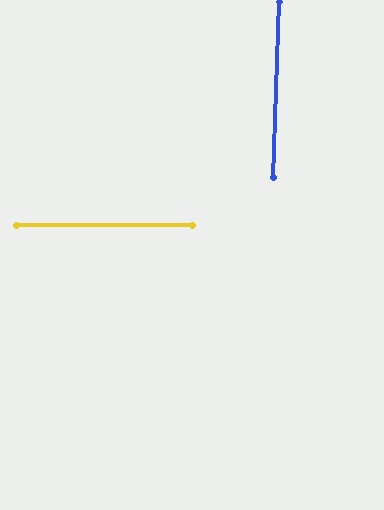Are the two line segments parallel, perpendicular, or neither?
Perpendicular — they meet at approximately 88°.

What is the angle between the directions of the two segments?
Approximately 88 degrees.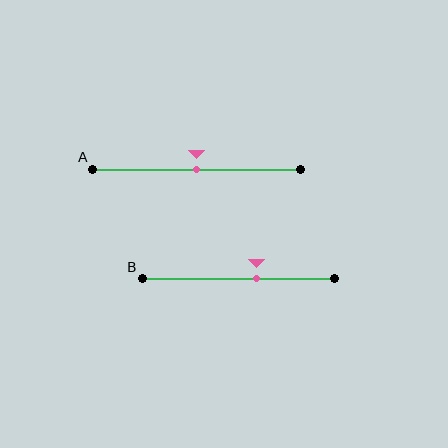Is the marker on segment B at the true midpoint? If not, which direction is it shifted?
No, the marker on segment B is shifted to the right by about 9% of the segment length.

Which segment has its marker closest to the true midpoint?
Segment A has its marker closest to the true midpoint.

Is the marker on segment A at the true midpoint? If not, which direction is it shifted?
Yes, the marker on segment A is at the true midpoint.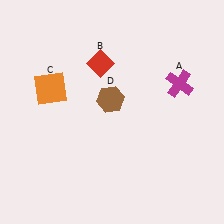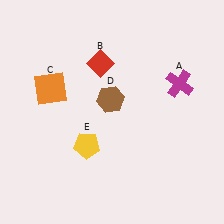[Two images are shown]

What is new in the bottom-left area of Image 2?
A yellow pentagon (E) was added in the bottom-left area of Image 2.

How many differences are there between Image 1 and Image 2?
There is 1 difference between the two images.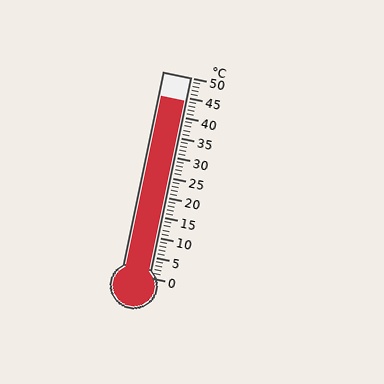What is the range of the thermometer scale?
The thermometer scale ranges from 0°C to 50°C.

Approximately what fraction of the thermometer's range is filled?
The thermometer is filled to approximately 90% of its range.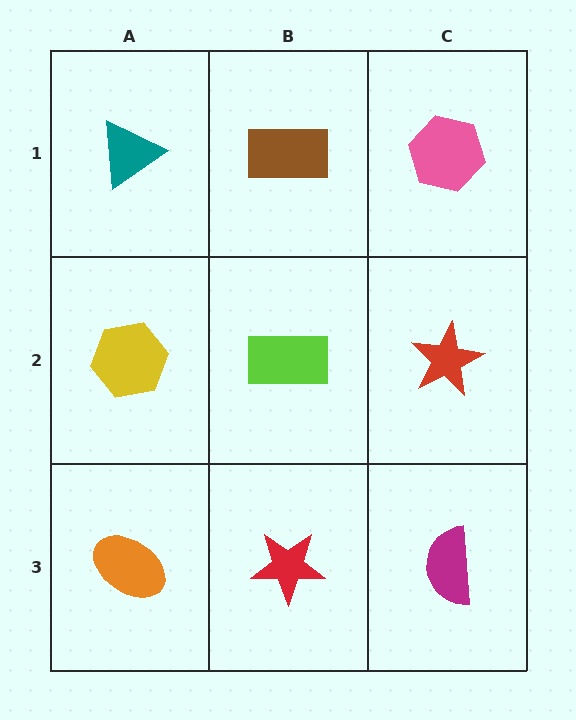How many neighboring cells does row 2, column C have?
3.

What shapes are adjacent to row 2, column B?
A brown rectangle (row 1, column B), a red star (row 3, column B), a yellow hexagon (row 2, column A), a red star (row 2, column C).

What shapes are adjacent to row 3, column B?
A lime rectangle (row 2, column B), an orange ellipse (row 3, column A), a magenta semicircle (row 3, column C).